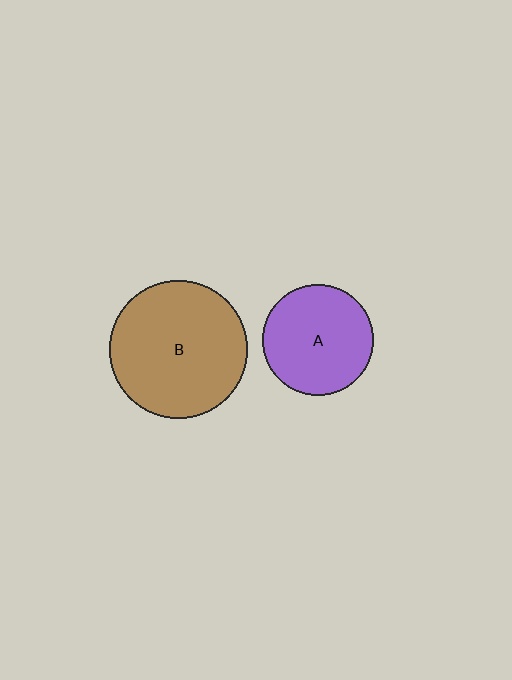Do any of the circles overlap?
No, none of the circles overlap.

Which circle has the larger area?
Circle B (brown).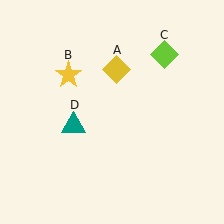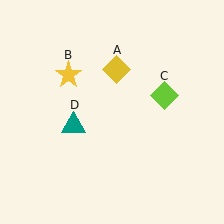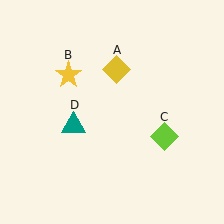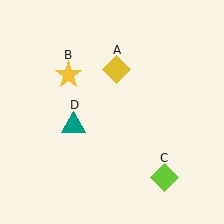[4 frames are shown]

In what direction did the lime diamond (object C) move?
The lime diamond (object C) moved down.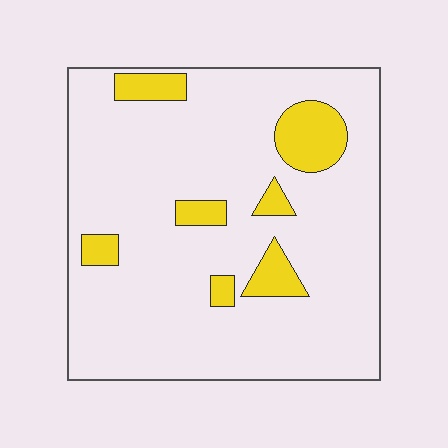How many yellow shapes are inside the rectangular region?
7.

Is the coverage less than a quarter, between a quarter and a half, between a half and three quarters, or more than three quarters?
Less than a quarter.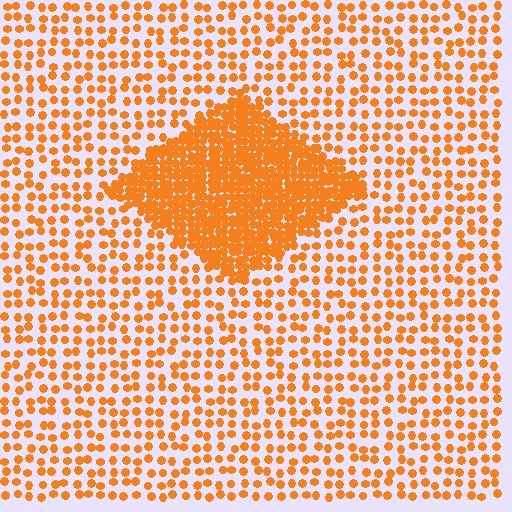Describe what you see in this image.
The image contains small orange elements arranged at two different densities. A diamond-shaped region is visible where the elements are more densely packed than the surrounding area.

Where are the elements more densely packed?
The elements are more densely packed inside the diamond boundary.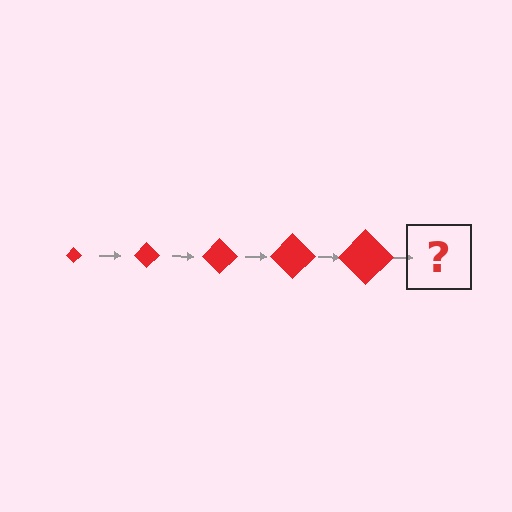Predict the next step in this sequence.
The next step is a red diamond, larger than the previous one.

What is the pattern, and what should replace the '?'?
The pattern is that the diamond gets progressively larger each step. The '?' should be a red diamond, larger than the previous one.